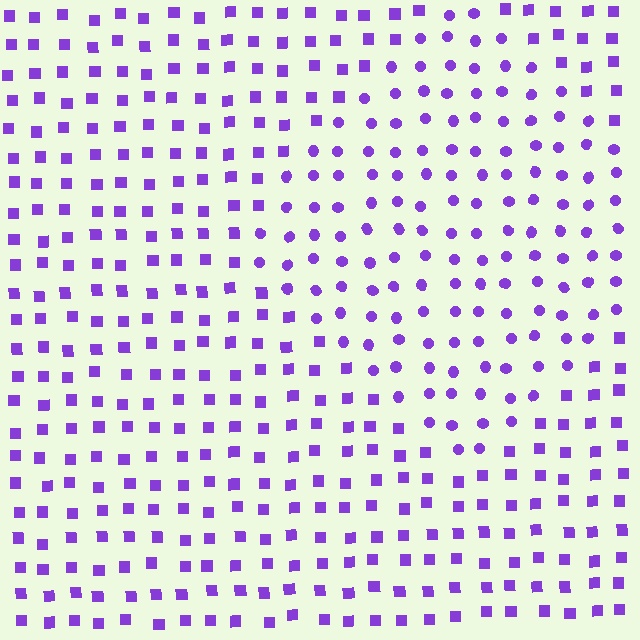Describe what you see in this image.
The image is filled with small purple elements arranged in a uniform grid. A diamond-shaped region contains circles, while the surrounding area contains squares. The boundary is defined purely by the change in element shape.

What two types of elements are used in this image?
The image uses circles inside the diamond region and squares outside it.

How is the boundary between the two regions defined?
The boundary is defined by a change in element shape: circles inside vs. squares outside. All elements share the same color and spacing.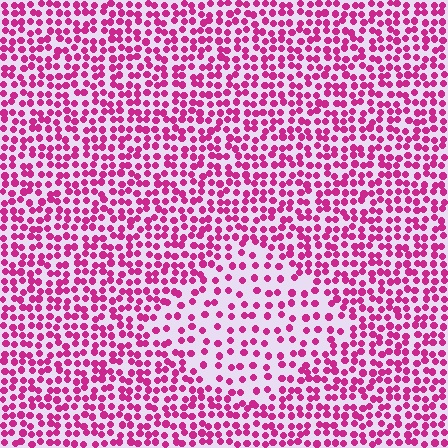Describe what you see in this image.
The image contains small magenta elements arranged at two different densities. A diamond-shaped region is visible where the elements are less densely packed than the surrounding area.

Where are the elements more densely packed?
The elements are more densely packed outside the diamond boundary.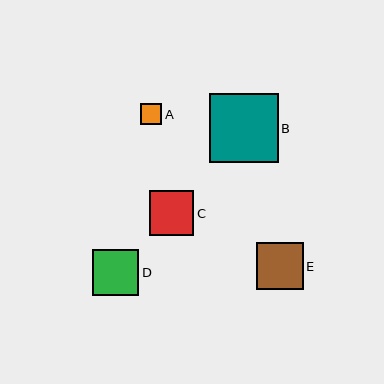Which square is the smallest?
Square A is the smallest with a size of approximately 22 pixels.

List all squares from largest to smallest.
From largest to smallest: B, E, D, C, A.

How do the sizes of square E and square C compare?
Square E and square C are approximately the same size.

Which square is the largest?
Square B is the largest with a size of approximately 69 pixels.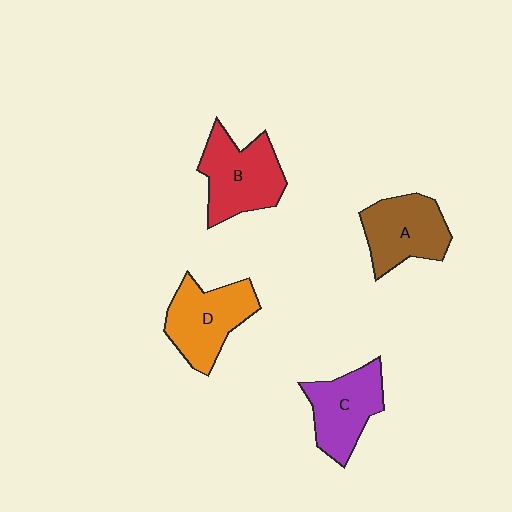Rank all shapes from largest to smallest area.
From largest to smallest: B (red), D (orange), A (brown), C (purple).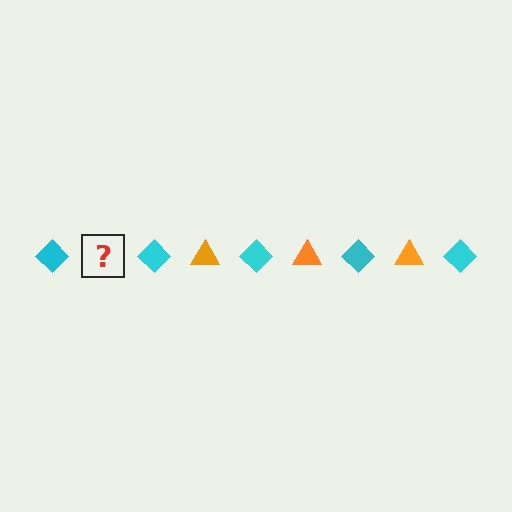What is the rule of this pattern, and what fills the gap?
The rule is that the pattern alternates between cyan diamond and orange triangle. The gap should be filled with an orange triangle.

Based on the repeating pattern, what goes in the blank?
The blank should be an orange triangle.